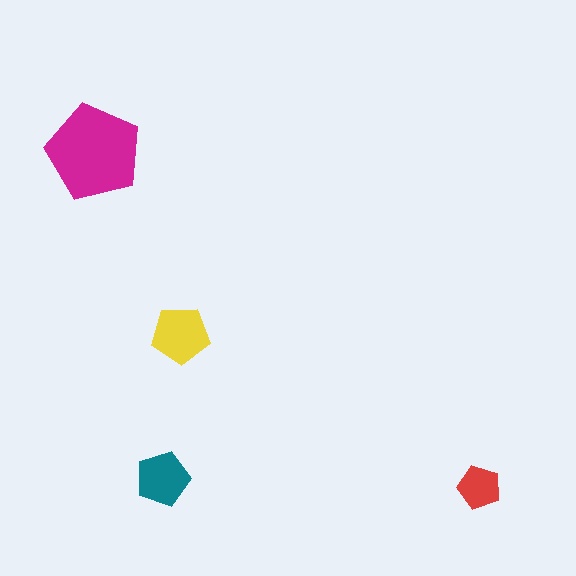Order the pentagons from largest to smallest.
the magenta one, the yellow one, the teal one, the red one.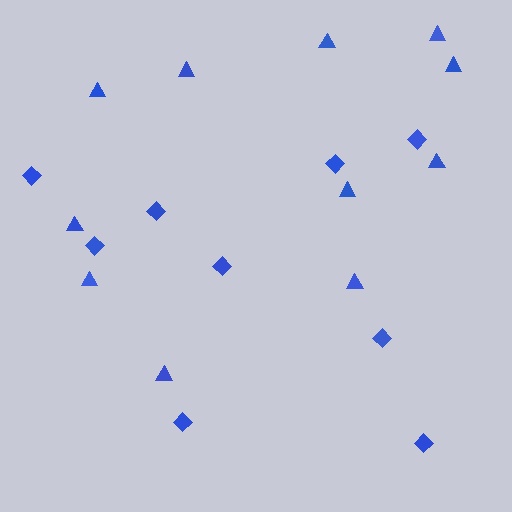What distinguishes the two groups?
There are 2 groups: one group of triangles (11) and one group of diamonds (9).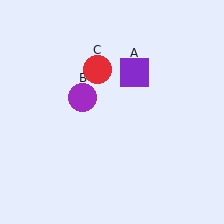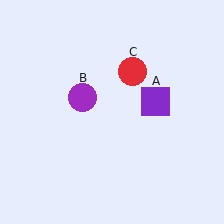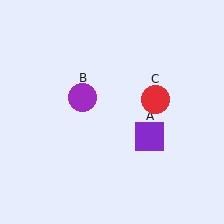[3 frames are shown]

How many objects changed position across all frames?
2 objects changed position: purple square (object A), red circle (object C).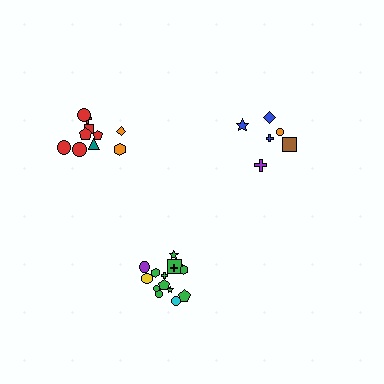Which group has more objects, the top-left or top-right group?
The top-left group.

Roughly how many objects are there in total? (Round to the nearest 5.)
Roughly 30 objects in total.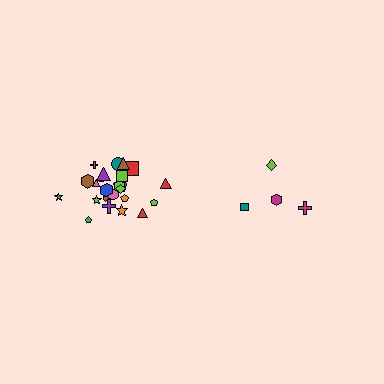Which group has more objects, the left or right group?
The left group.